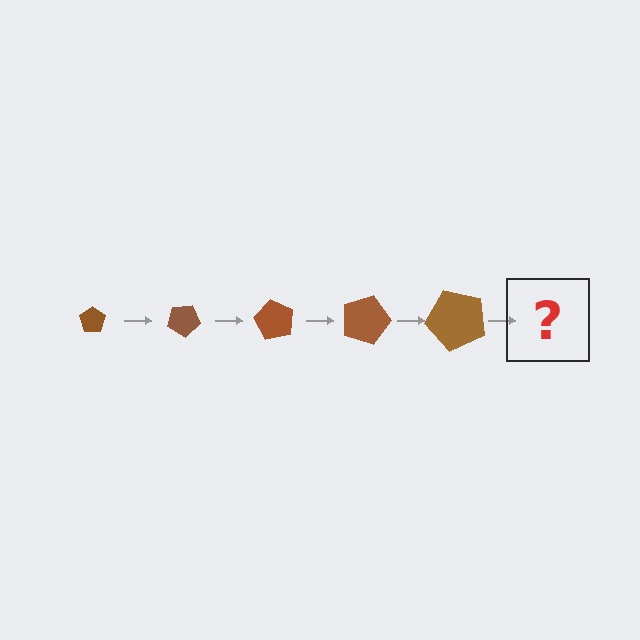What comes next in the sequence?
The next element should be a pentagon, larger than the previous one and rotated 150 degrees from the start.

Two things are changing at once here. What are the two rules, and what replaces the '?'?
The two rules are that the pentagon grows larger each step and it rotates 30 degrees each step. The '?' should be a pentagon, larger than the previous one and rotated 150 degrees from the start.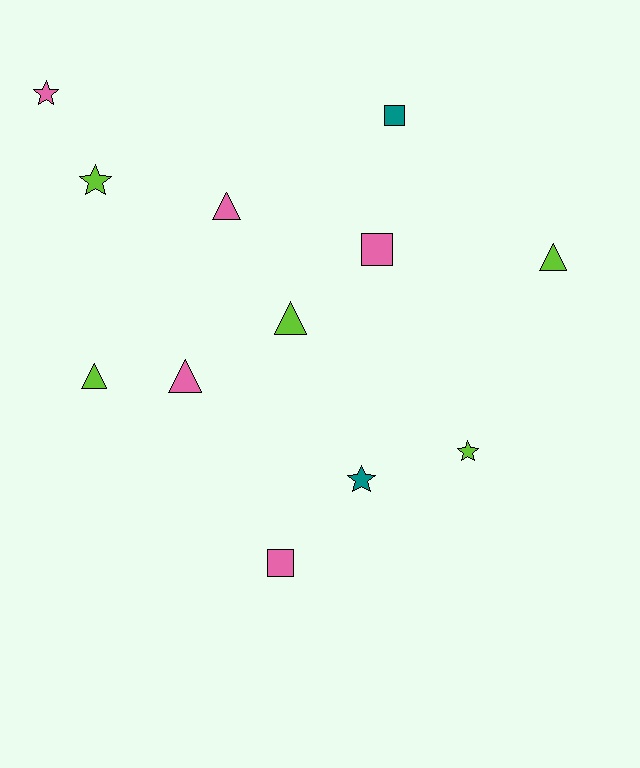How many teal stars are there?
There is 1 teal star.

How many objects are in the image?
There are 12 objects.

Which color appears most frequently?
Pink, with 5 objects.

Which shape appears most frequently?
Triangle, with 5 objects.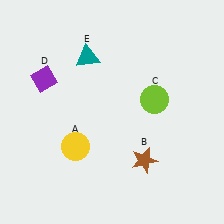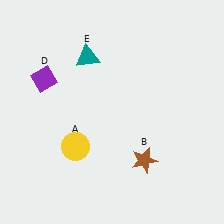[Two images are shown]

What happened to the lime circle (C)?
The lime circle (C) was removed in Image 2. It was in the top-right area of Image 1.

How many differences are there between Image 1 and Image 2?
There is 1 difference between the two images.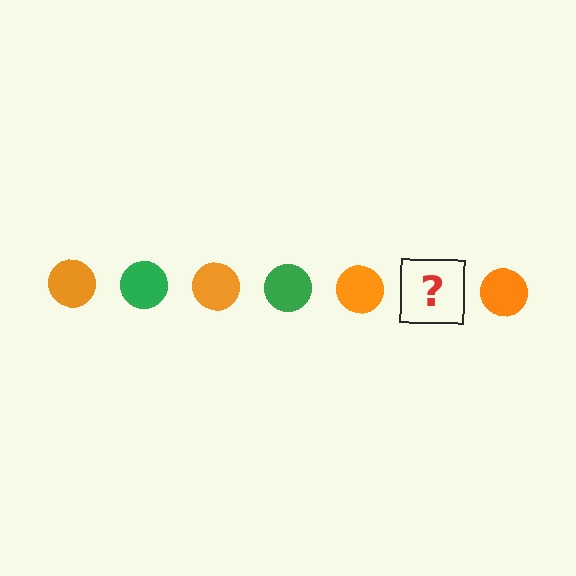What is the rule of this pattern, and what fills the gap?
The rule is that the pattern cycles through orange, green circles. The gap should be filled with a green circle.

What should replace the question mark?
The question mark should be replaced with a green circle.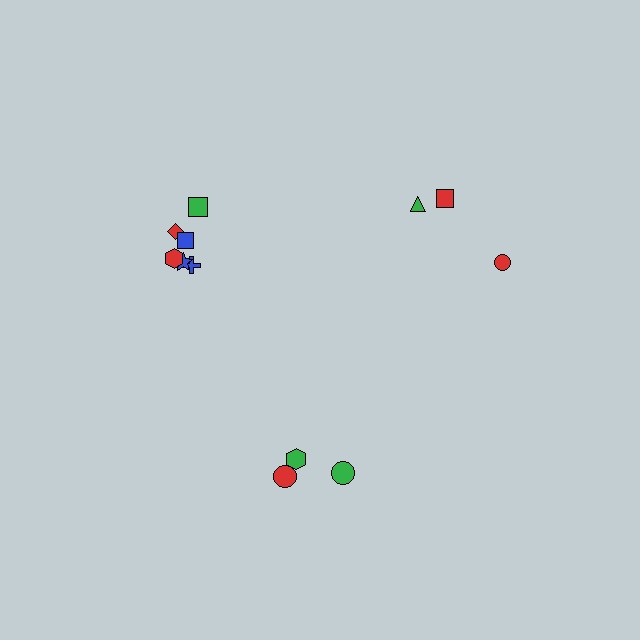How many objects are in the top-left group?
There are 6 objects.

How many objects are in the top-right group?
There are 3 objects.